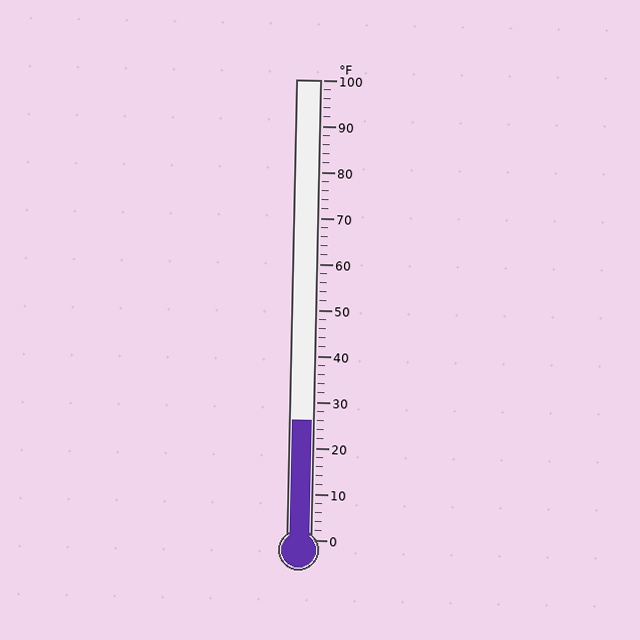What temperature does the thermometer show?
The thermometer shows approximately 26°F.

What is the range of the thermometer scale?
The thermometer scale ranges from 0°F to 100°F.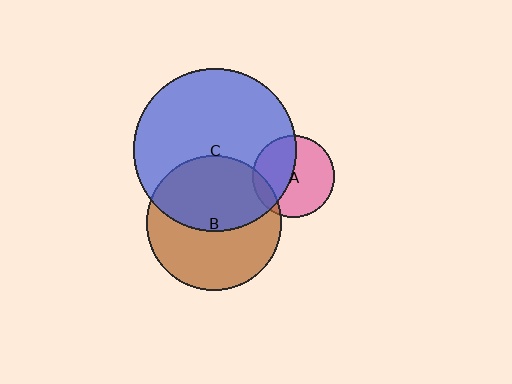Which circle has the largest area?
Circle C (blue).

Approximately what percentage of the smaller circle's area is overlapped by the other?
Approximately 50%.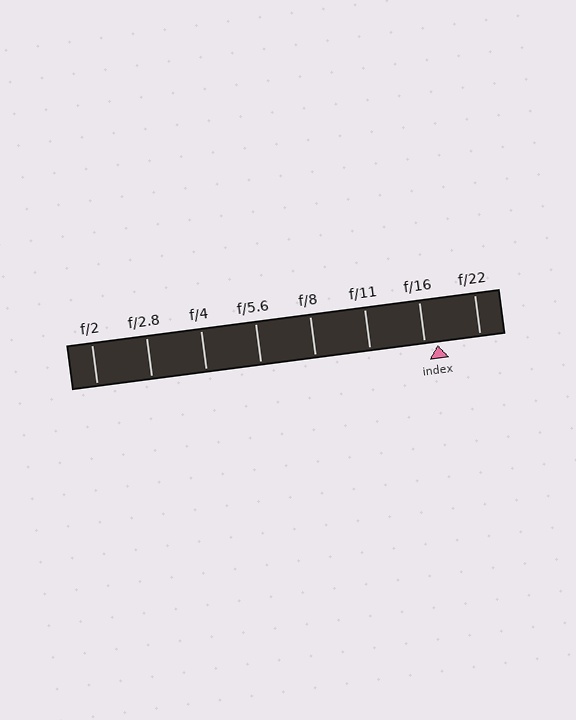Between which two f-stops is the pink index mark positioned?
The index mark is between f/16 and f/22.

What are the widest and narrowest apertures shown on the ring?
The widest aperture shown is f/2 and the narrowest is f/22.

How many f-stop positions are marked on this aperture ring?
There are 8 f-stop positions marked.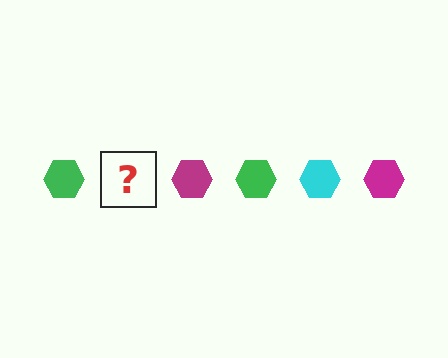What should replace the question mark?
The question mark should be replaced with a cyan hexagon.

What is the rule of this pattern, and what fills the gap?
The rule is that the pattern cycles through green, cyan, magenta hexagons. The gap should be filled with a cyan hexagon.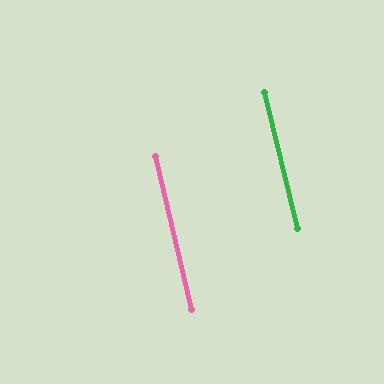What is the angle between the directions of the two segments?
Approximately 0 degrees.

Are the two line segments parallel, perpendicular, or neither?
Parallel — their directions differ by only 0.4°.